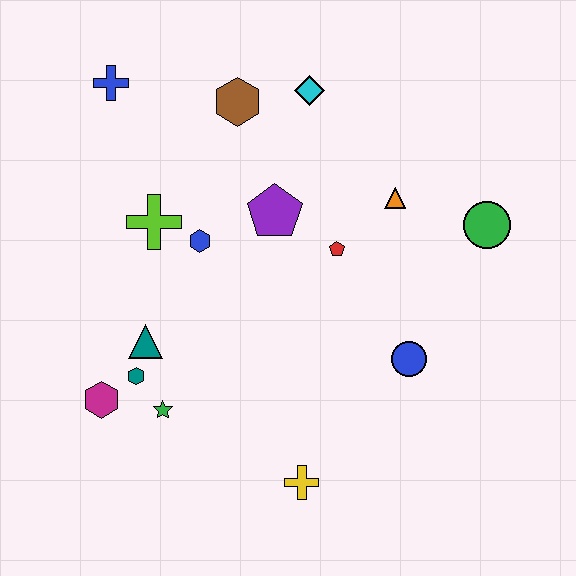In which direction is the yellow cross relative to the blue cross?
The yellow cross is below the blue cross.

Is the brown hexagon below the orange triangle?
No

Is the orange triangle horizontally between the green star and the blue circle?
Yes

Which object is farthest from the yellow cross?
The blue cross is farthest from the yellow cross.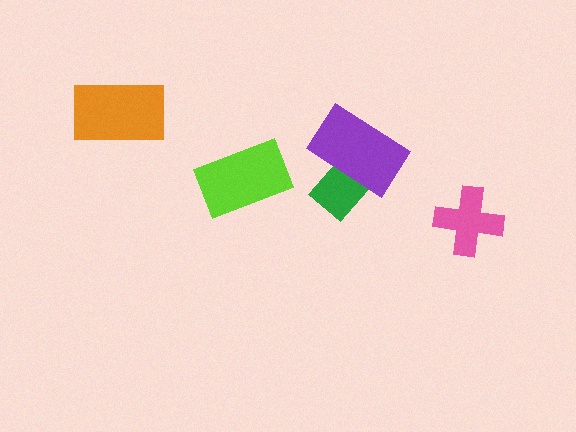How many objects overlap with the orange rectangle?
0 objects overlap with the orange rectangle.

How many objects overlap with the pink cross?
0 objects overlap with the pink cross.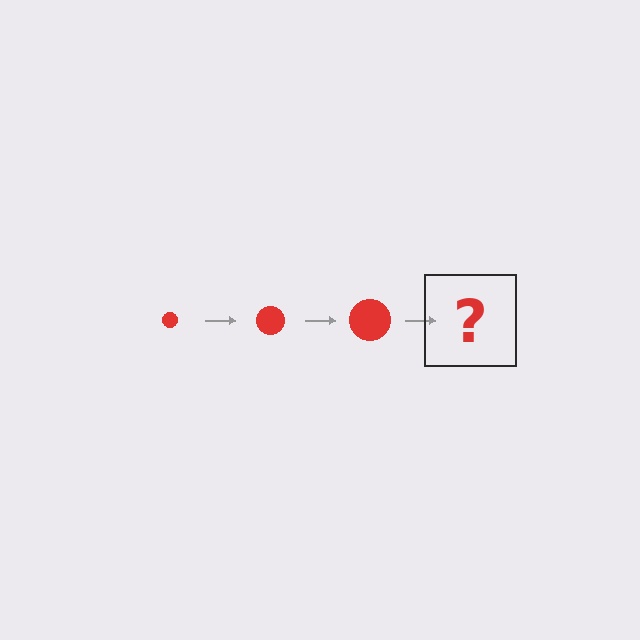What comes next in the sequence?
The next element should be a red circle, larger than the previous one.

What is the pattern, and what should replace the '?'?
The pattern is that the circle gets progressively larger each step. The '?' should be a red circle, larger than the previous one.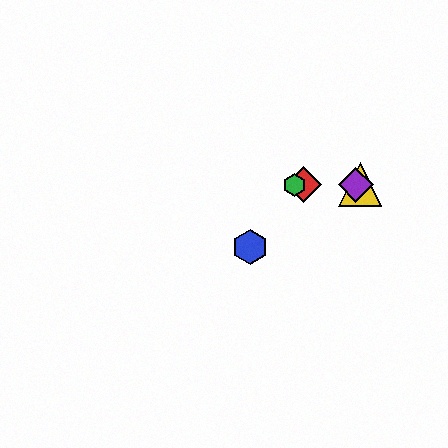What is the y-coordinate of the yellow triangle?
The yellow triangle is at y≈185.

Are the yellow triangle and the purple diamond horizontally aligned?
Yes, both are at y≈185.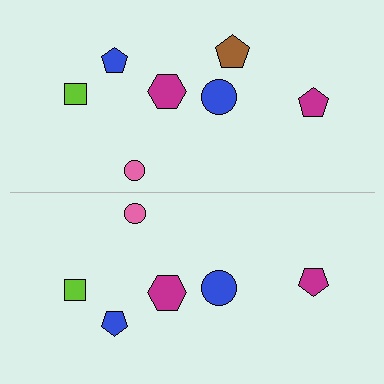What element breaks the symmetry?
A brown pentagon is missing from the bottom side.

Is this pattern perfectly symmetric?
No, the pattern is not perfectly symmetric. A brown pentagon is missing from the bottom side.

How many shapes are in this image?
There are 13 shapes in this image.